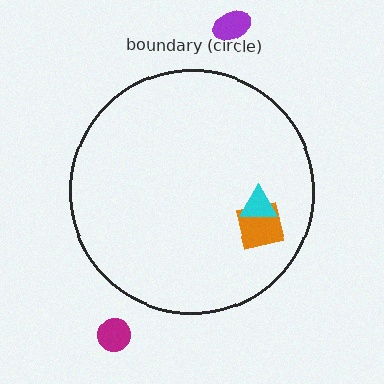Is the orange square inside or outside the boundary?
Inside.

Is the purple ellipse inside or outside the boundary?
Outside.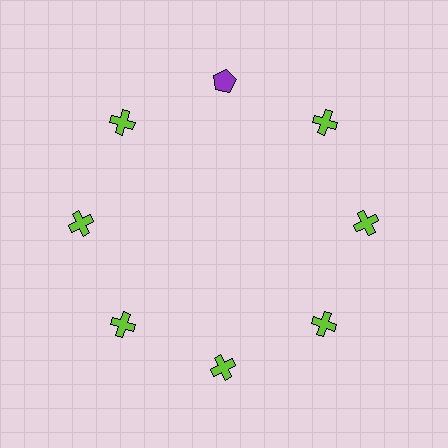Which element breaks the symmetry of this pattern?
The purple pentagon at roughly the 12 o'clock position breaks the symmetry. All other shapes are lime crosses.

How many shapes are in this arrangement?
There are 8 shapes arranged in a ring pattern.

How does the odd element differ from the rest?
It differs in both color (purple instead of lime) and shape (pentagon instead of cross).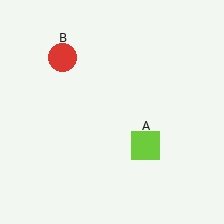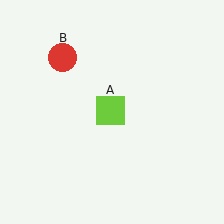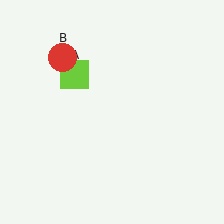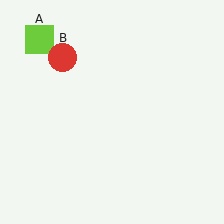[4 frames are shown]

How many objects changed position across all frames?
1 object changed position: lime square (object A).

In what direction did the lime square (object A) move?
The lime square (object A) moved up and to the left.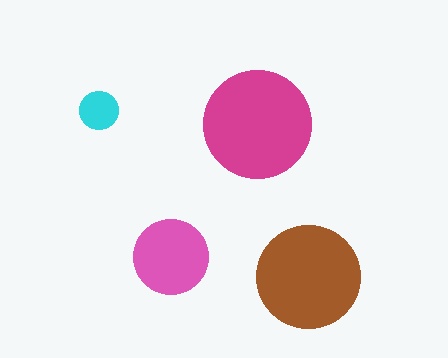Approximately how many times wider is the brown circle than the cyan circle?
About 2.5 times wider.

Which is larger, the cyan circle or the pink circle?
The pink one.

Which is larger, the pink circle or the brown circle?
The brown one.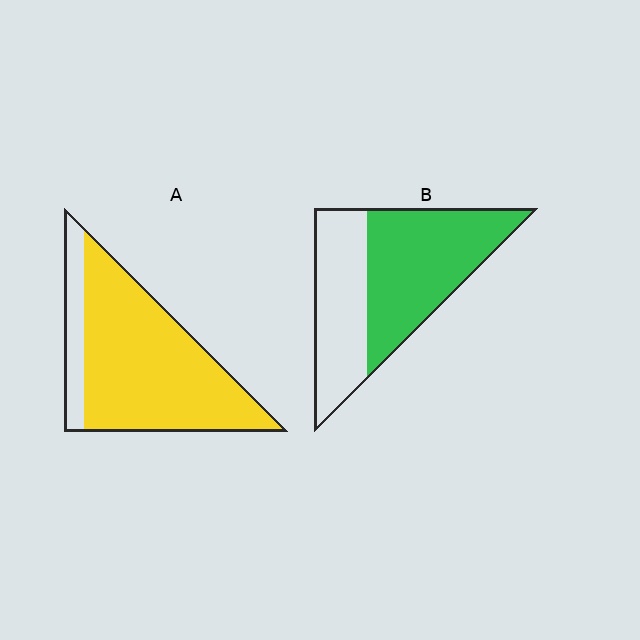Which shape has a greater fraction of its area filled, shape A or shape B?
Shape A.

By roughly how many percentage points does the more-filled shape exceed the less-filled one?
By roughly 25 percentage points (A over B).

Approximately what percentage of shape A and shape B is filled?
A is approximately 85% and B is approximately 60%.